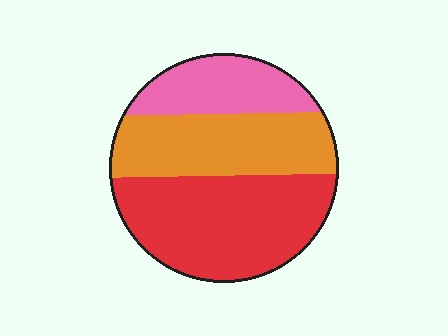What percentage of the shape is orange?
Orange covers around 35% of the shape.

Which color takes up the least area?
Pink, at roughly 20%.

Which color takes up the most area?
Red, at roughly 45%.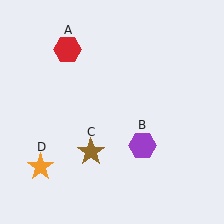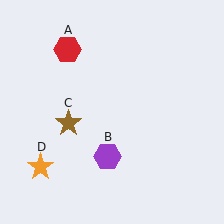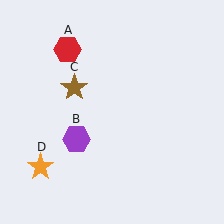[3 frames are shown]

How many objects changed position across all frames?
2 objects changed position: purple hexagon (object B), brown star (object C).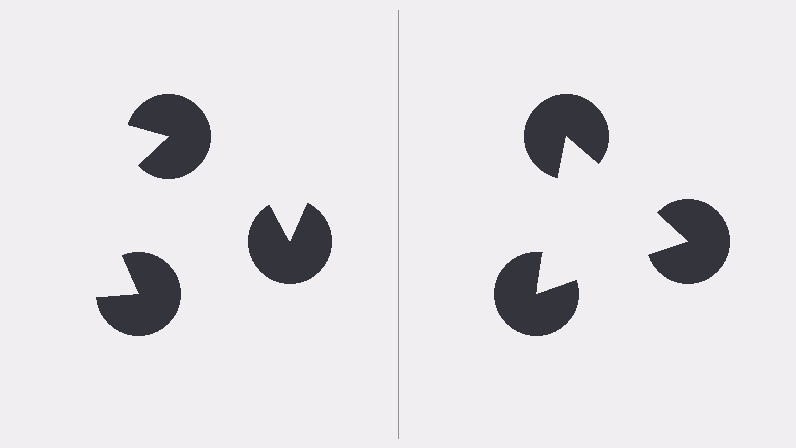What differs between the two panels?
The pac-man discs are positioned identically on both sides; only the wedge orientations differ. On the right they align to a triangle; on the left they are misaligned.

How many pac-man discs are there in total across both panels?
6 — 3 on each side.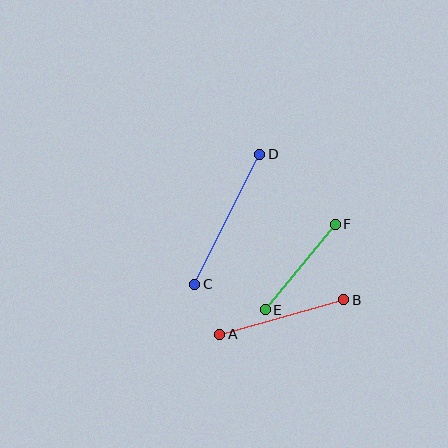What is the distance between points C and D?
The distance is approximately 145 pixels.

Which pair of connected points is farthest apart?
Points C and D are farthest apart.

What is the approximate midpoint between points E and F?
The midpoint is at approximately (300, 267) pixels.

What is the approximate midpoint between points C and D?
The midpoint is at approximately (227, 219) pixels.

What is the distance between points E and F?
The distance is approximately 110 pixels.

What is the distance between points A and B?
The distance is approximately 129 pixels.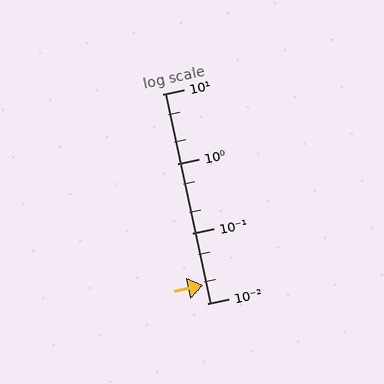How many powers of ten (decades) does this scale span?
The scale spans 3 decades, from 0.01 to 10.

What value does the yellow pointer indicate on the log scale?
The pointer indicates approximately 0.018.